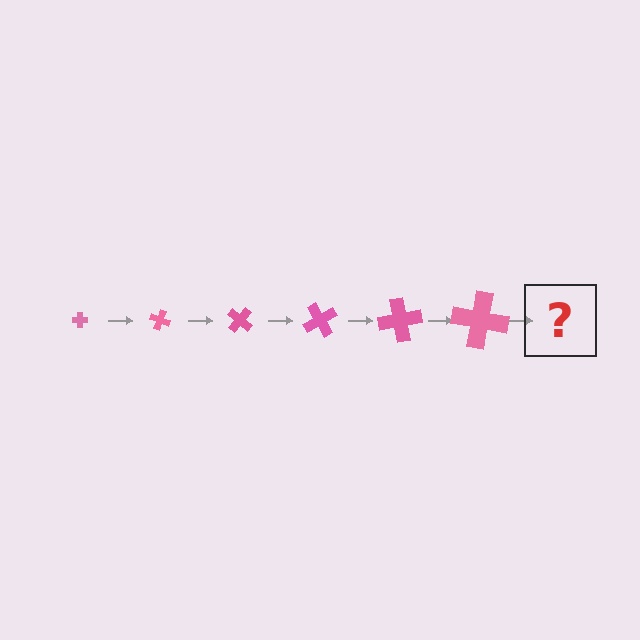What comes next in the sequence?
The next element should be a cross, larger than the previous one and rotated 120 degrees from the start.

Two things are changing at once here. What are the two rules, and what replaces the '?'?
The two rules are that the cross grows larger each step and it rotates 20 degrees each step. The '?' should be a cross, larger than the previous one and rotated 120 degrees from the start.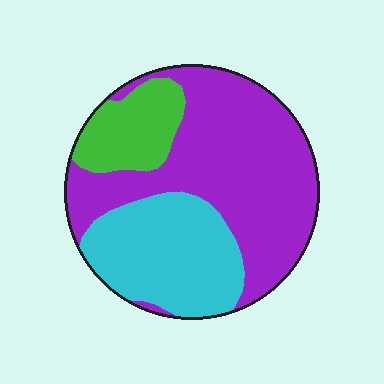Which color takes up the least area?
Green, at roughly 15%.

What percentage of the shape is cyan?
Cyan takes up about one third (1/3) of the shape.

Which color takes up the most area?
Purple, at roughly 55%.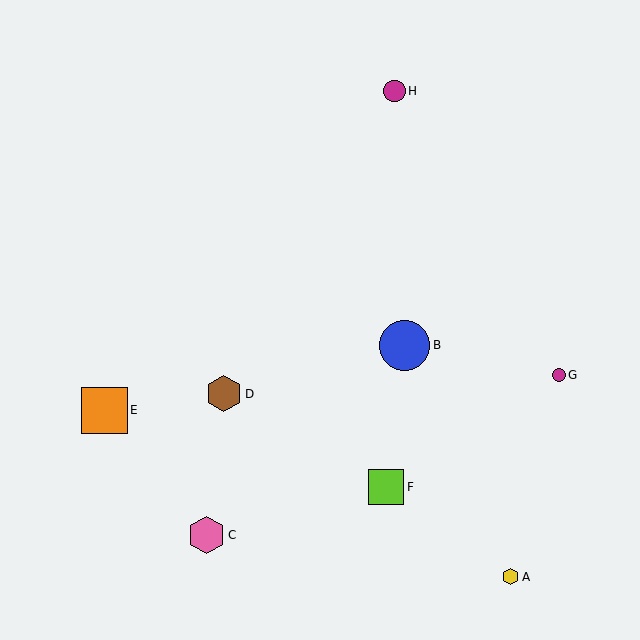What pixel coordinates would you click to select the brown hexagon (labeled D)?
Click at (224, 394) to select the brown hexagon D.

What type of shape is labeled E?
Shape E is an orange square.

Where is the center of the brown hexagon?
The center of the brown hexagon is at (224, 394).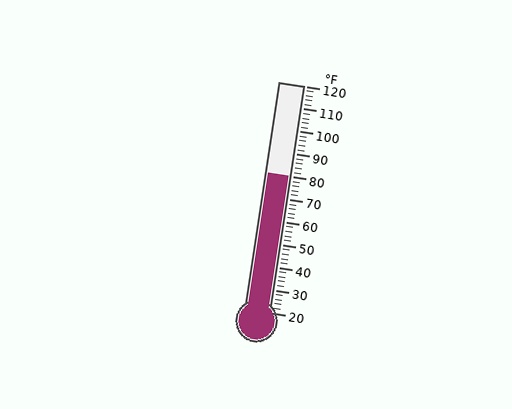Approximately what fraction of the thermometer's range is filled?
The thermometer is filled to approximately 60% of its range.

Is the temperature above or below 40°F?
The temperature is above 40°F.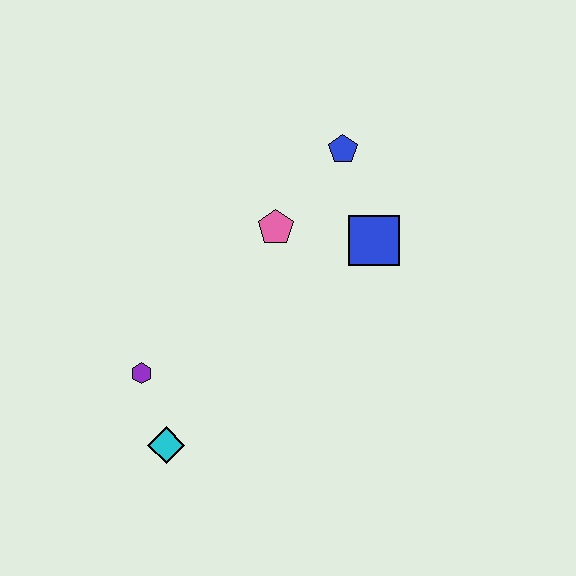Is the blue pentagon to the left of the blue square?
Yes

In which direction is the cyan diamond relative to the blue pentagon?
The cyan diamond is below the blue pentagon.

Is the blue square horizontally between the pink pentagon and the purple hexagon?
No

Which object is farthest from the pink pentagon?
The cyan diamond is farthest from the pink pentagon.